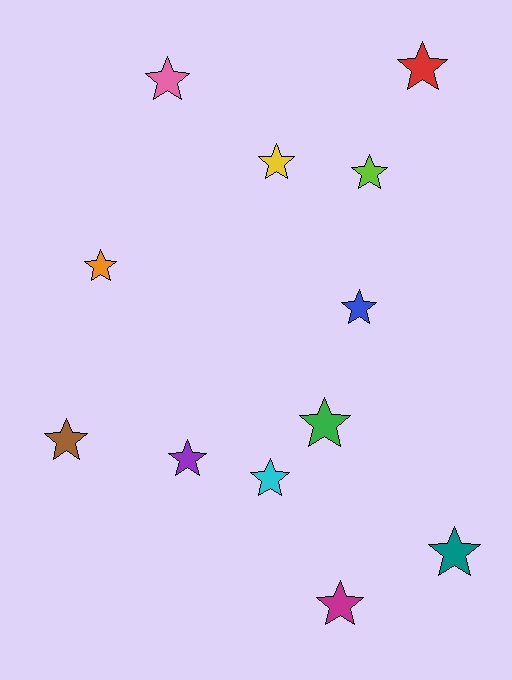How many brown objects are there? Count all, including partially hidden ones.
There is 1 brown object.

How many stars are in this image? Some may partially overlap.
There are 12 stars.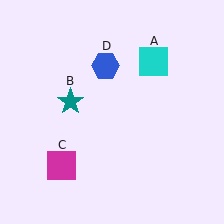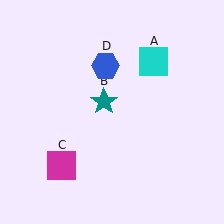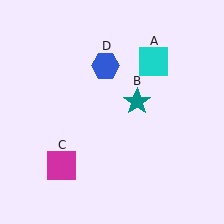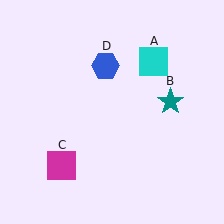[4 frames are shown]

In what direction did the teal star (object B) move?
The teal star (object B) moved right.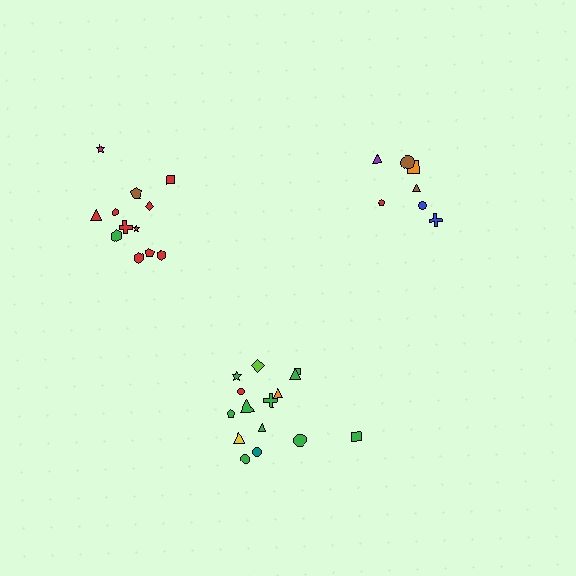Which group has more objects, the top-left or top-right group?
The top-left group.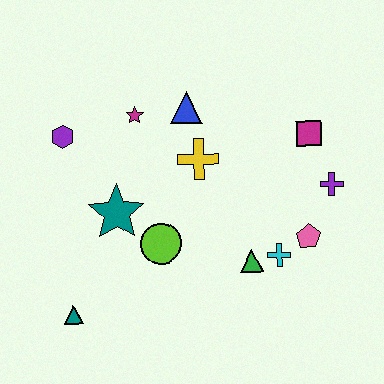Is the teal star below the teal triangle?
No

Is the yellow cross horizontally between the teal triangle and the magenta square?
Yes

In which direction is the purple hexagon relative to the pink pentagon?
The purple hexagon is to the left of the pink pentagon.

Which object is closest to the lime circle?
The teal star is closest to the lime circle.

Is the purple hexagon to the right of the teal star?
No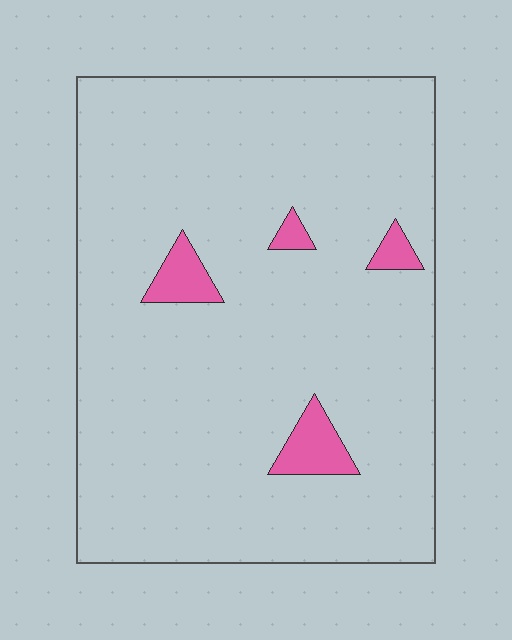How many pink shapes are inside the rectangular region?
4.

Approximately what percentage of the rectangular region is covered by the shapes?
Approximately 5%.